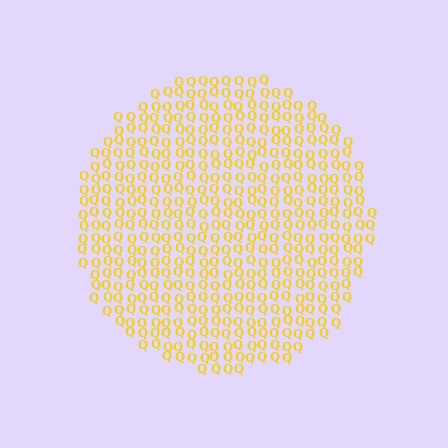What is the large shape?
The large shape is a circle.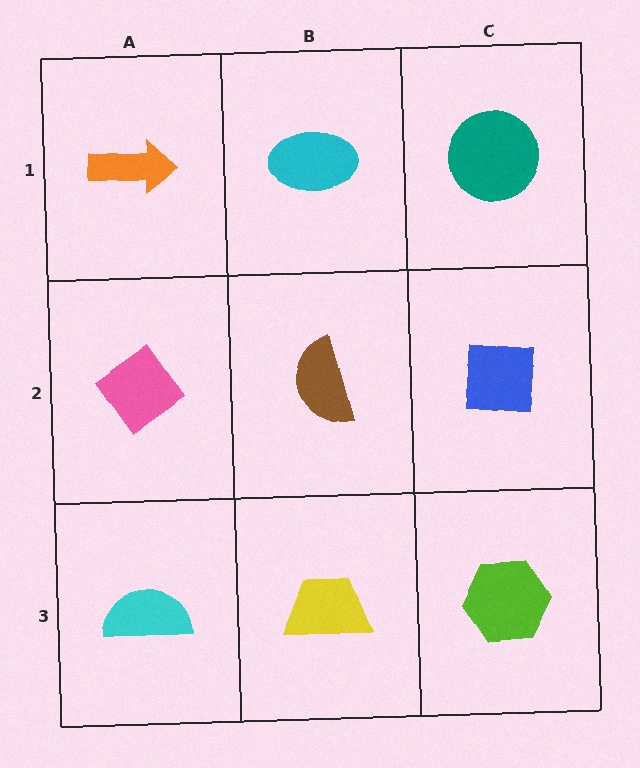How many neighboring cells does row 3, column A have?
2.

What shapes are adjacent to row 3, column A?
A pink diamond (row 2, column A), a yellow trapezoid (row 3, column B).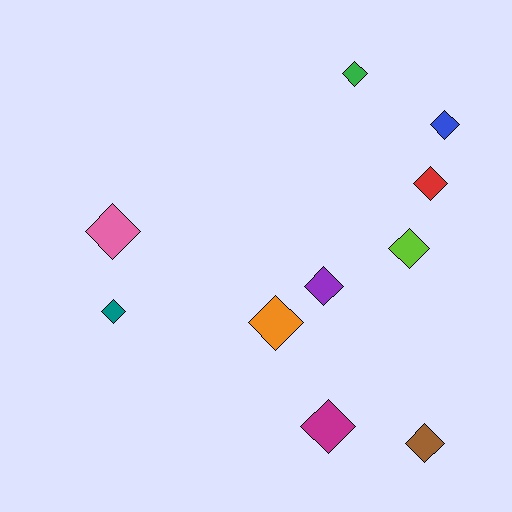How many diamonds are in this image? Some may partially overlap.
There are 10 diamonds.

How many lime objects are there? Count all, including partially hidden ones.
There is 1 lime object.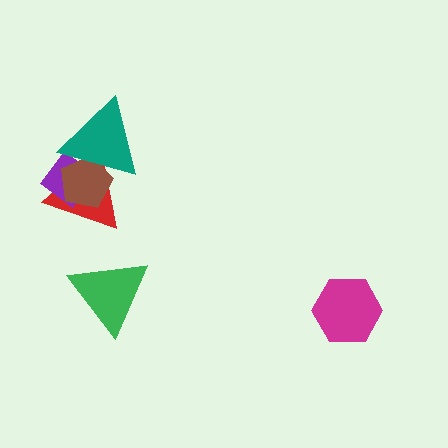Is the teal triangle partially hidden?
No, no other shape covers it.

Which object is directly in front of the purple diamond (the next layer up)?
The brown pentagon is directly in front of the purple diamond.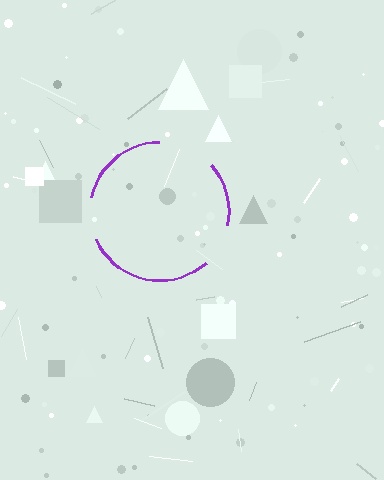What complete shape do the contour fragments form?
The contour fragments form a circle.